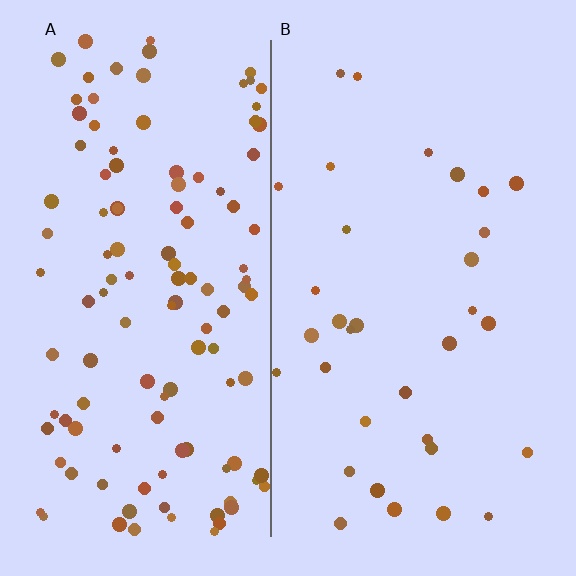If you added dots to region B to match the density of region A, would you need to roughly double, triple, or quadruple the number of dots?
Approximately quadruple.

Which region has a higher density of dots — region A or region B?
A (the left).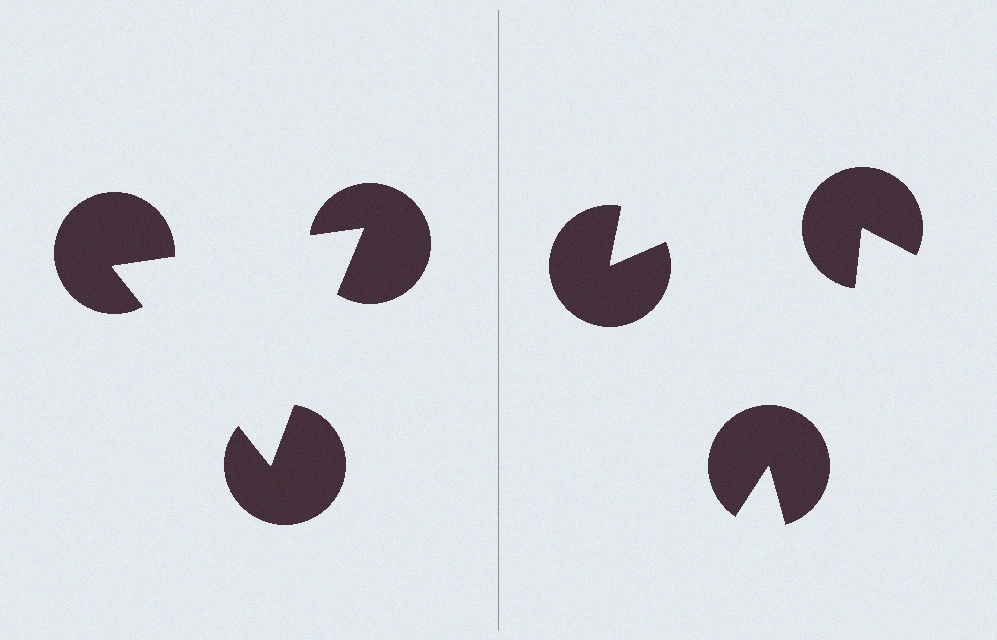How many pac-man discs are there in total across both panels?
6 — 3 on each side.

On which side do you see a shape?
An illusory triangle appears on the left side. On the right side the wedge cuts are rotated, so no coherent shape forms.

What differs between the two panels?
The pac-man discs are positioned identically on both sides; only the wedge orientations differ. On the left they align to a triangle; on the right they are misaligned.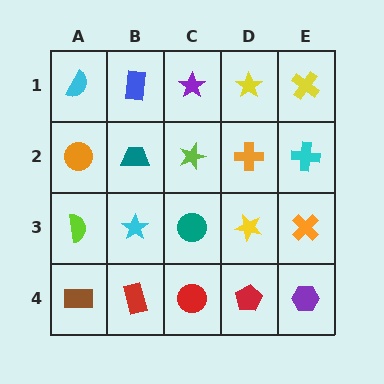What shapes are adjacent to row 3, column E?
A cyan cross (row 2, column E), a purple hexagon (row 4, column E), a yellow star (row 3, column D).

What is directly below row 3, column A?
A brown rectangle.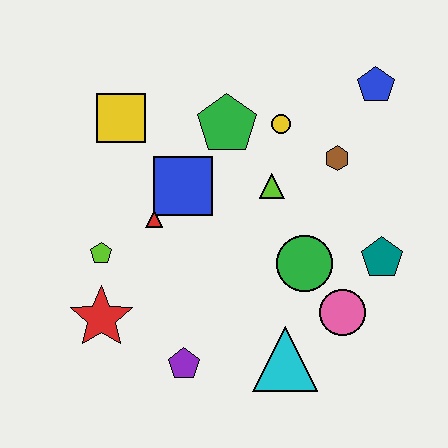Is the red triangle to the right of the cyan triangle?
No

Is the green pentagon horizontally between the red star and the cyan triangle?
Yes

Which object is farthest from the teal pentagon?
The yellow square is farthest from the teal pentagon.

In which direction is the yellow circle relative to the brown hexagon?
The yellow circle is to the left of the brown hexagon.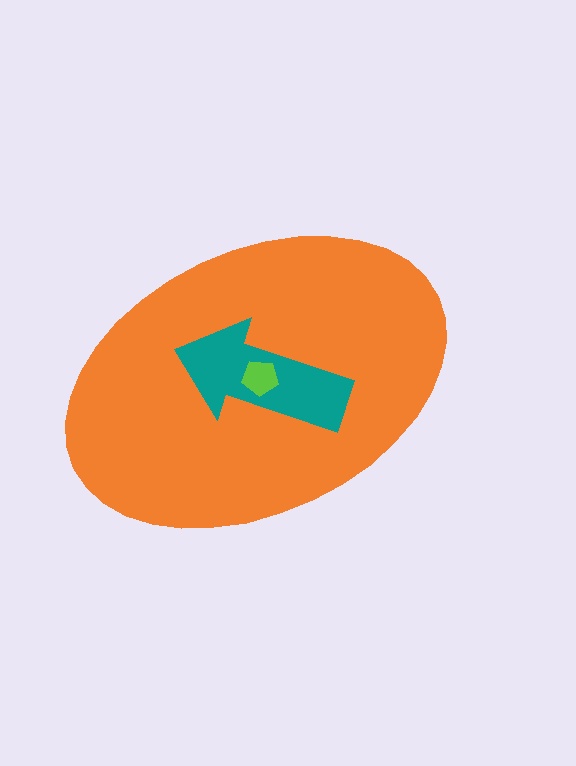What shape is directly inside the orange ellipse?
The teal arrow.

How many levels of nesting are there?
3.